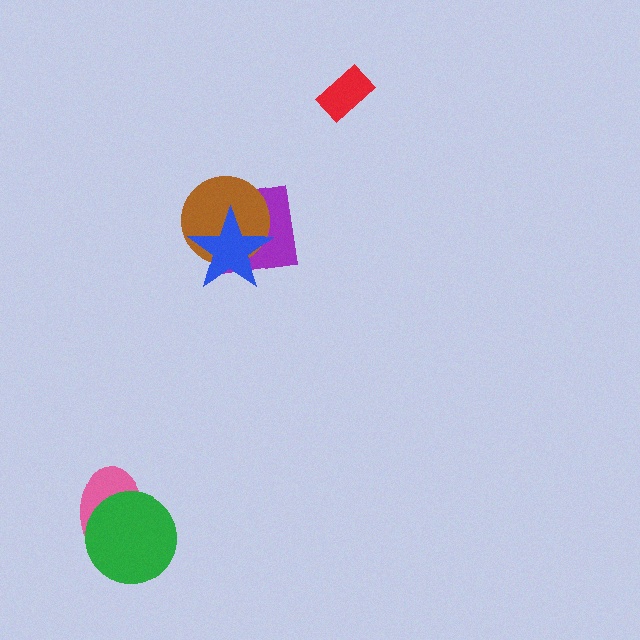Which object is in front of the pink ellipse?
The green circle is in front of the pink ellipse.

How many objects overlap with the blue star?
2 objects overlap with the blue star.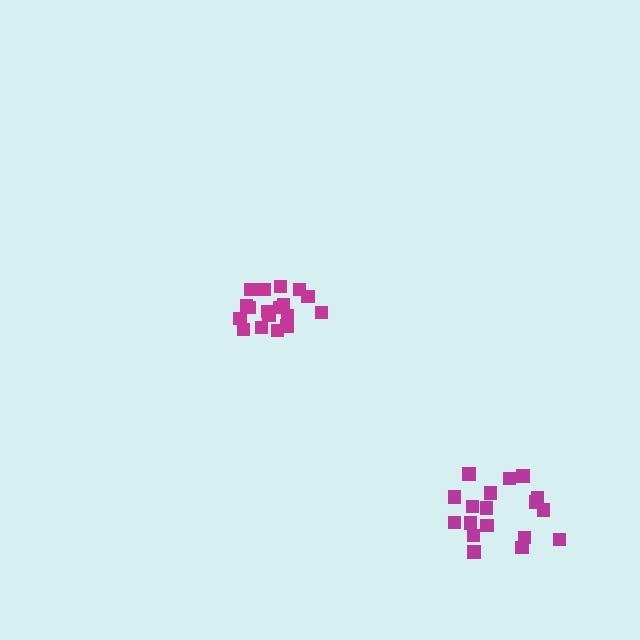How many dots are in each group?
Group 1: 18 dots, Group 2: 18 dots (36 total).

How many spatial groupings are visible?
There are 2 spatial groupings.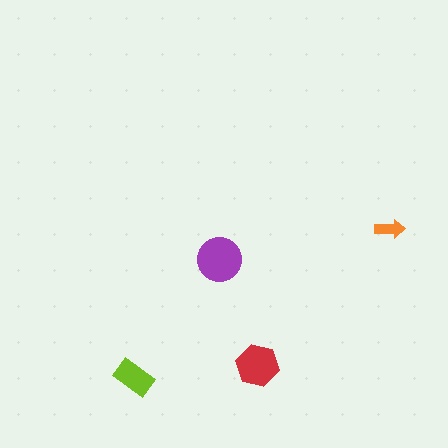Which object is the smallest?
The orange arrow.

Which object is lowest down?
The lime rectangle is bottommost.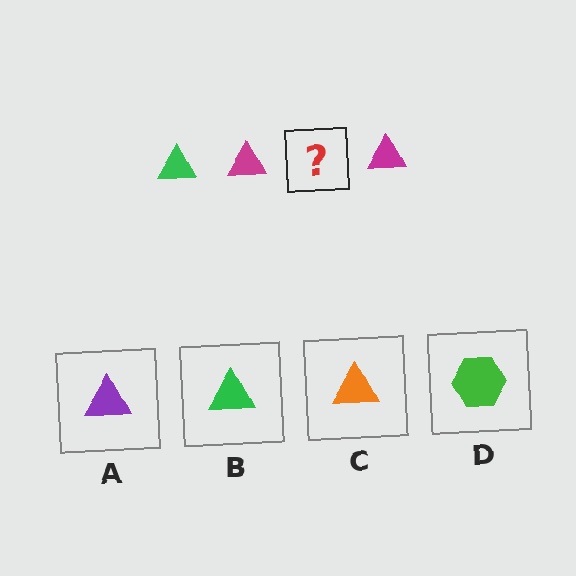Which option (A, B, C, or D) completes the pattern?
B.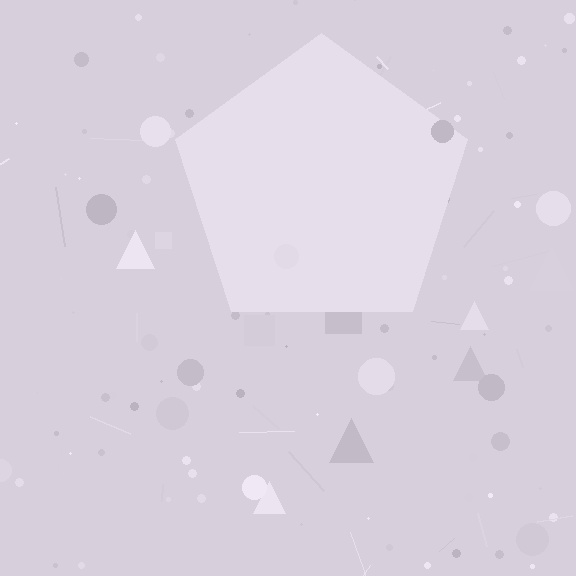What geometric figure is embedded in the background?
A pentagon is embedded in the background.